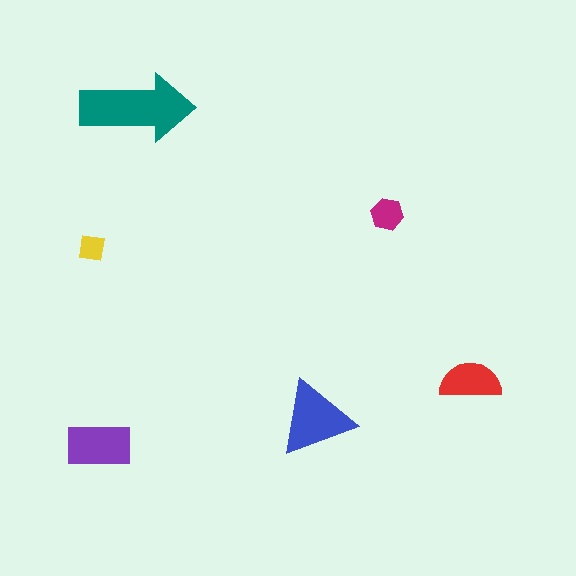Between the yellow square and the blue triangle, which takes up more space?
The blue triangle.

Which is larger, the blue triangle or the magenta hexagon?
The blue triangle.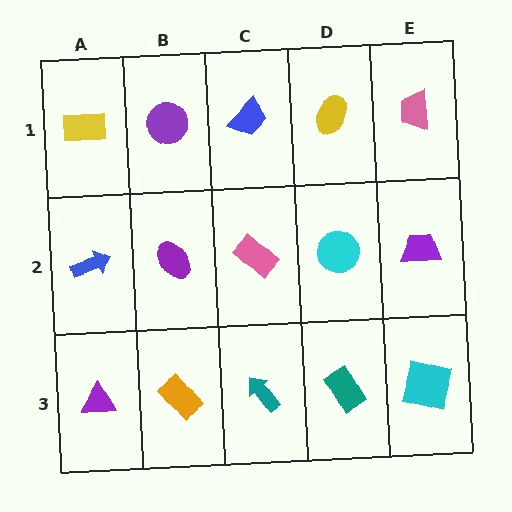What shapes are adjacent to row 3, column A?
A blue arrow (row 2, column A), an orange rectangle (row 3, column B).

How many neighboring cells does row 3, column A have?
2.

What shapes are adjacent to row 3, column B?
A purple ellipse (row 2, column B), a purple triangle (row 3, column A), a teal arrow (row 3, column C).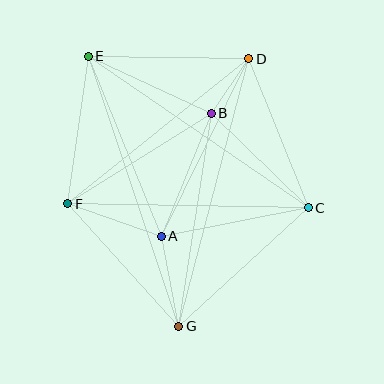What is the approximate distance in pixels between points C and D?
The distance between C and D is approximately 160 pixels.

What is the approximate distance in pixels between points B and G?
The distance between B and G is approximately 216 pixels.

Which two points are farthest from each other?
Points E and G are farthest from each other.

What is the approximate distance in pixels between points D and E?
The distance between D and E is approximately 161 pixels.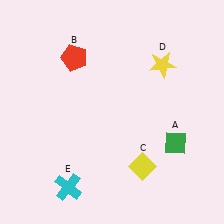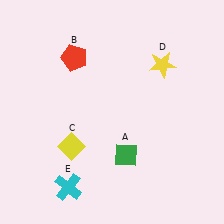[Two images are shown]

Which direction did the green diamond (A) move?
The green diamond (A) moved left.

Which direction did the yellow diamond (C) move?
The yellow diamond (C) moved left.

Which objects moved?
The objects that moved are: the green diamond (A), the yellow diamond (C).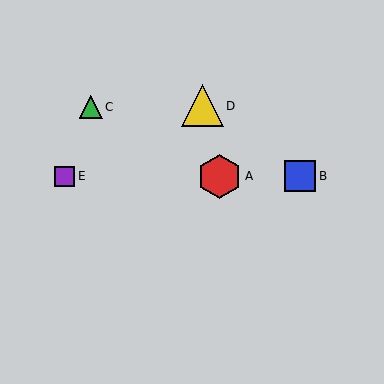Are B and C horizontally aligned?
No, B is at y≈176 and C is at y≈107.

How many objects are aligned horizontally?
3 objects (A, B, E) are aligned horizontally.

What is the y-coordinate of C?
Object C is at y≈107.